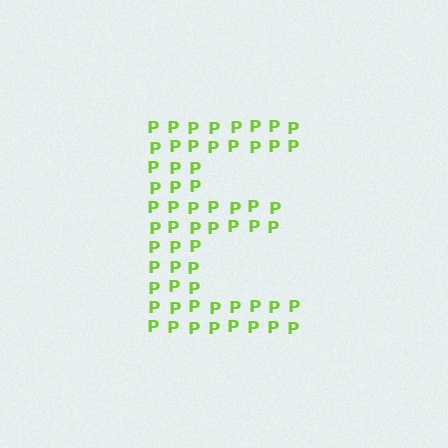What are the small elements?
The small elements are letter P's.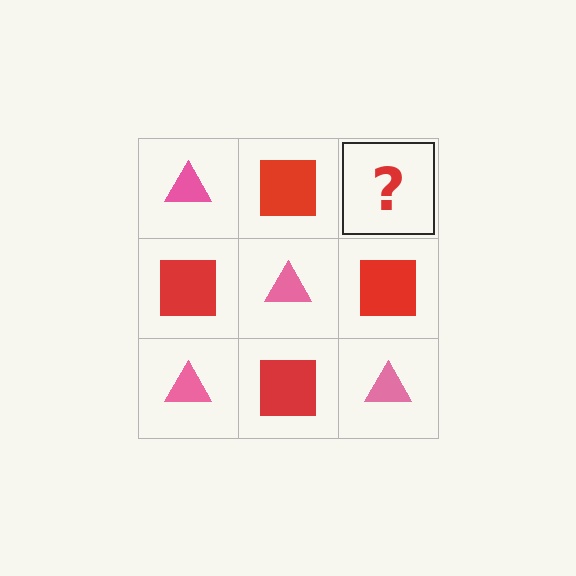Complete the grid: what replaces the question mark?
The question mark should be replaced with a pink triangle.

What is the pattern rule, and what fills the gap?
The rule is that it alternates pink triangle and red square in a checkerboard pattern. The gap should be filled with a pink triangle.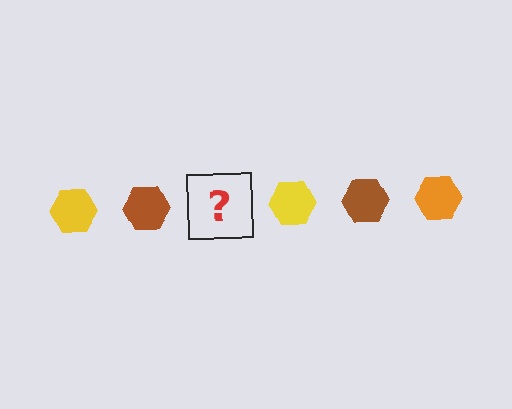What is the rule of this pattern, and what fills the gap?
The rule is that the pattern cycles through yellow, brown, orange hexagons. The gap should be filled with an orange hexagon.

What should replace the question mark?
The question mark should be replaced with an orange hexagon.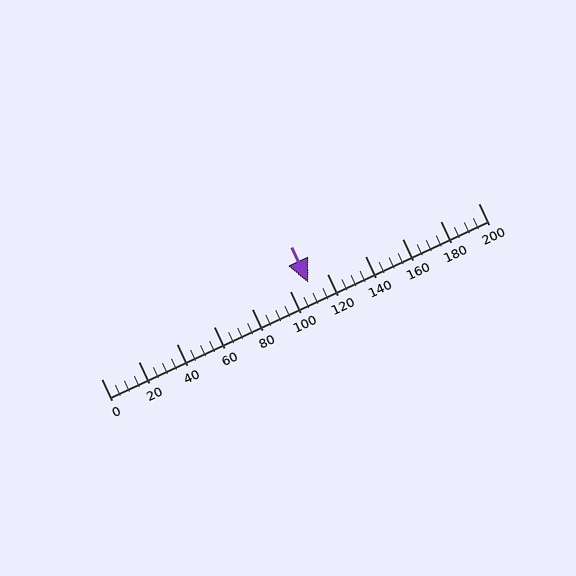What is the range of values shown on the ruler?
The ruler shows values from 0 to 200.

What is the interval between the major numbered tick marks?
The major tick marks are spaced 20 units apart.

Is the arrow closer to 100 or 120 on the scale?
The arrow is closer to 120.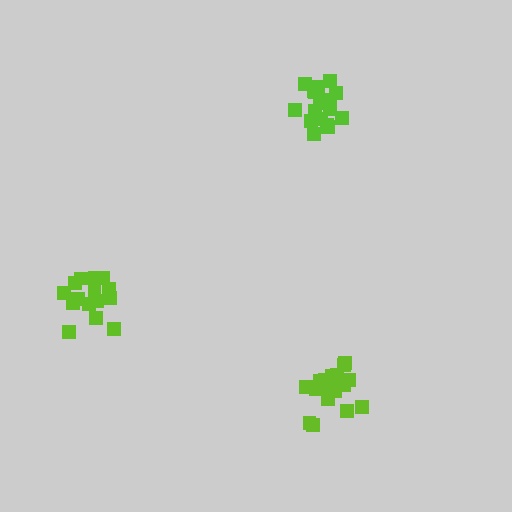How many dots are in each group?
Group 1: 19 dots, Group 2: 19 dots, Group 3: 16 dots (54 total).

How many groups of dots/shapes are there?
There are 3 groups.